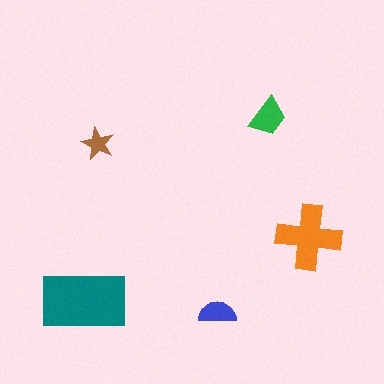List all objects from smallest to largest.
The brown star, the blue semicircle, the green trapezoid, the orange cross, the teal rectangle.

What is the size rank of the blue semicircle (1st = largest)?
4th.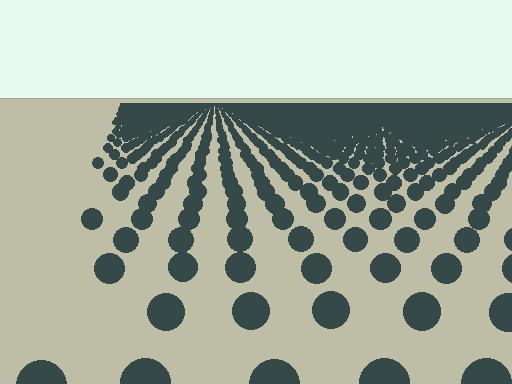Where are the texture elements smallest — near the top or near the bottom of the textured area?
Near the top.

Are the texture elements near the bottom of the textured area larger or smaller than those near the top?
Larger. Near the bottom, elements are closer to the viewer and appear at a bigger on-screen size.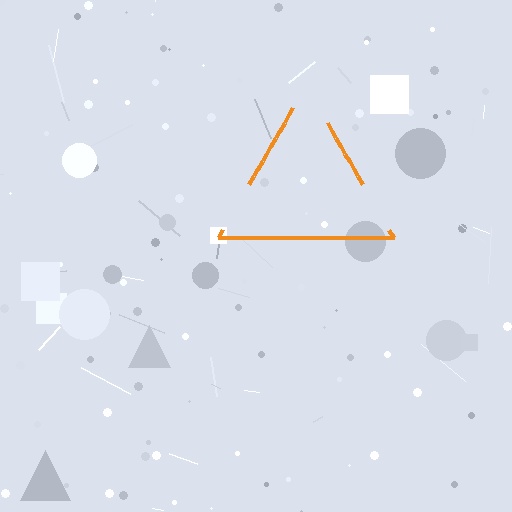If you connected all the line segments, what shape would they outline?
They would outline a triangle.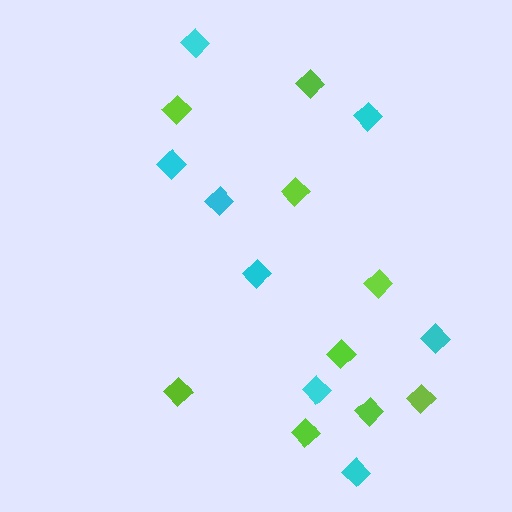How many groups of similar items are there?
There are 2 groups: one group of lime diamonds (9) and one group of cyan diamonds (8).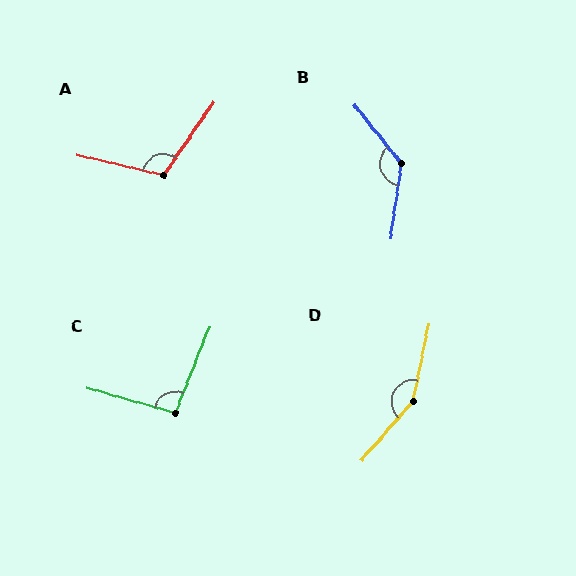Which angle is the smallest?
C, at approximately 96 degrees.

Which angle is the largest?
D, at approximately 150 degrees.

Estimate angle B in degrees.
Approximately 133 degrees.